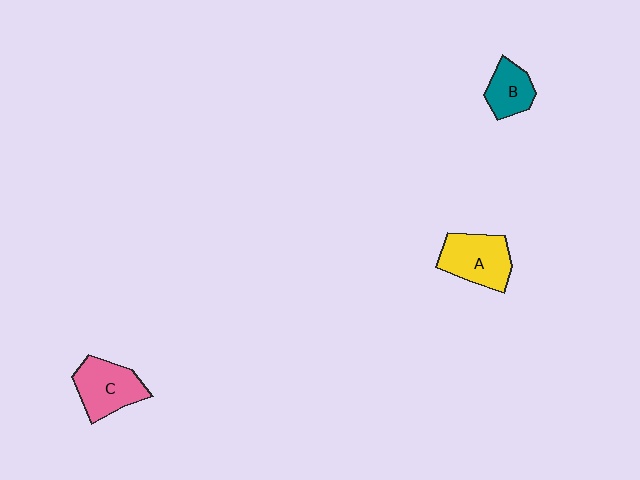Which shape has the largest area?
Shape A (yellow).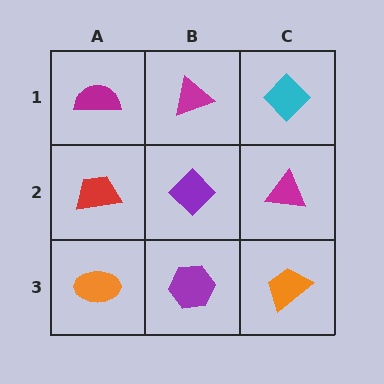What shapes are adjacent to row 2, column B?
A magenta triangle (row 1, column B), a purple hexagon (row 3, column B), a red trapezoid (row 2, column A), a magenta triangle (row 2, column C).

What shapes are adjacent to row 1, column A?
A red trapezoid (row 2, column A), a magenta triangle (row 1, column B).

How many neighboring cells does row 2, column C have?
3.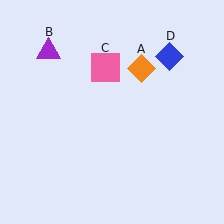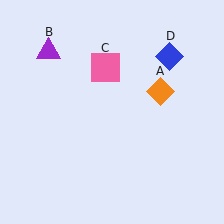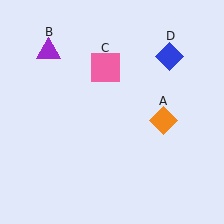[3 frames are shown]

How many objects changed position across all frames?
1 object changed position: orange diamond (object A).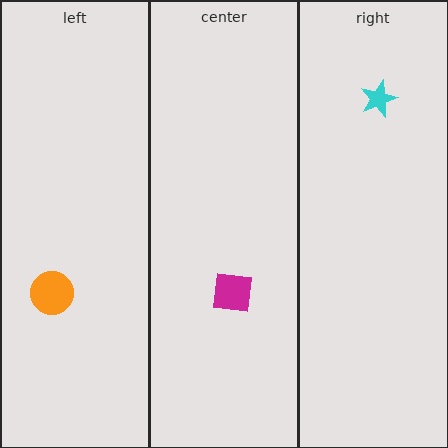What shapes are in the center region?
The magenta square.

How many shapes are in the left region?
1.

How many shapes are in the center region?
1.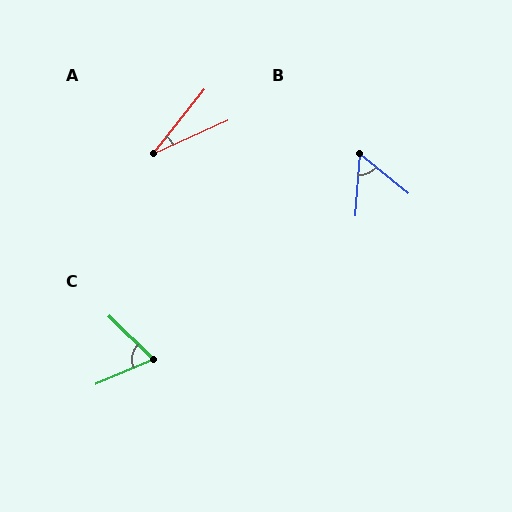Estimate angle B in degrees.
Approximately 55 degrees.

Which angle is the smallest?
A, at approximately 27 degrees.